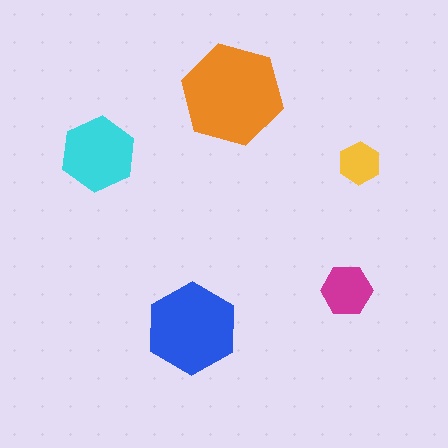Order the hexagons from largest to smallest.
the orange one, the blue one, the cyan one, the magenta one, the yellow one.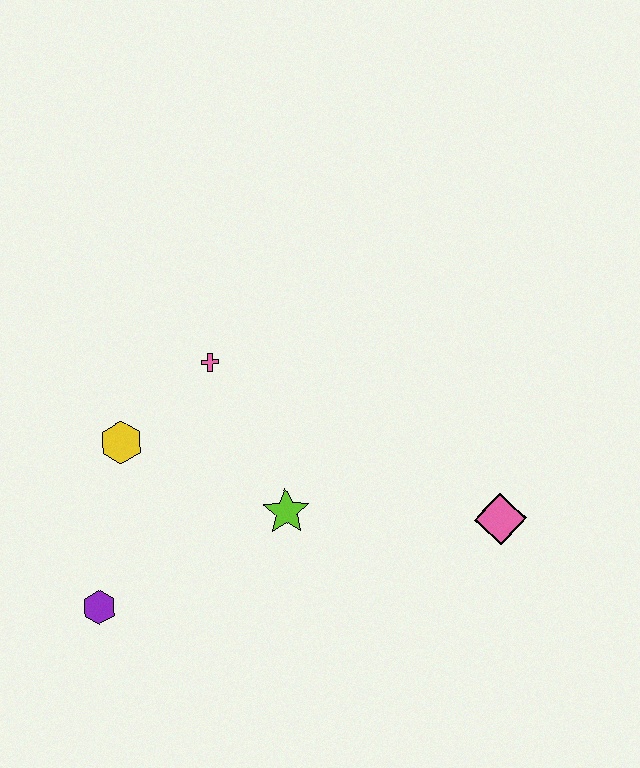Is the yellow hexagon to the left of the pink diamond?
Yes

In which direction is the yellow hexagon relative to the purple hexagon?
The yellow hexagon is above the purple hexagon.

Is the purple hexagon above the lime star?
No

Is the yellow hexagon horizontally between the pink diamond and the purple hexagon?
Yes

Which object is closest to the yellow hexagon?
The pink cross is closest to the yellow hexagon.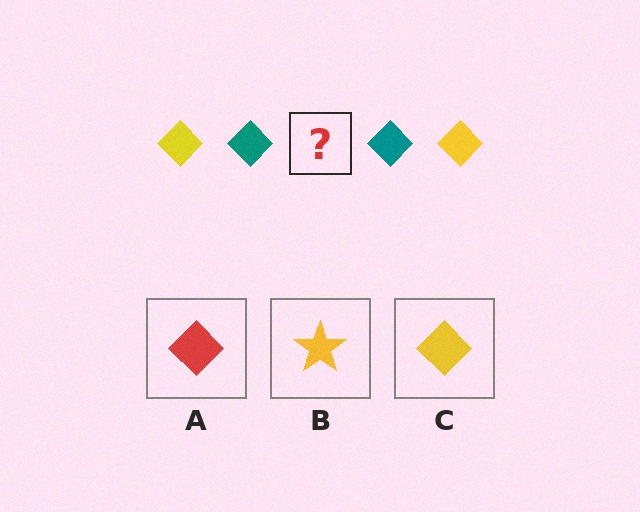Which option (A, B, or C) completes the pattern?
C.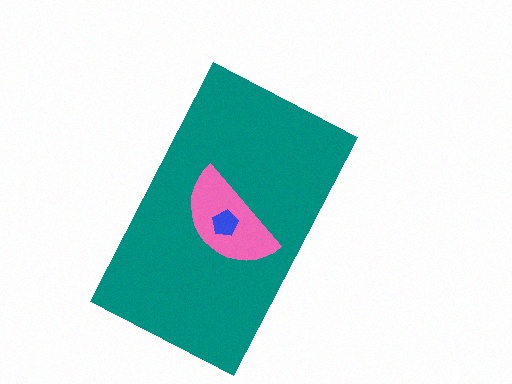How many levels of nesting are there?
3.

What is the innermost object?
The blue pentagon.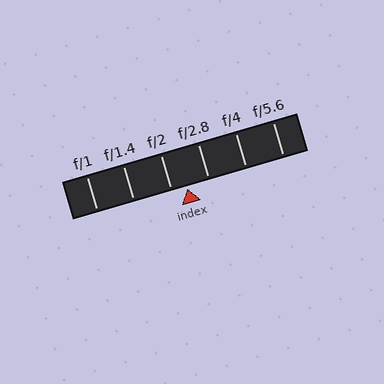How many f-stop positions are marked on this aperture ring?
There are 6 f-stop positions marked.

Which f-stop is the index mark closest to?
The index mark is closest to f/2.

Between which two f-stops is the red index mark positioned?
The index mark is between f/2 and f/2.8.